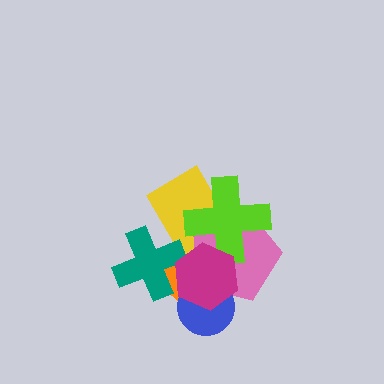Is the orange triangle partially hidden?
Yes, it is partially covered by another shape.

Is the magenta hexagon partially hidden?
No, no other shape covers it.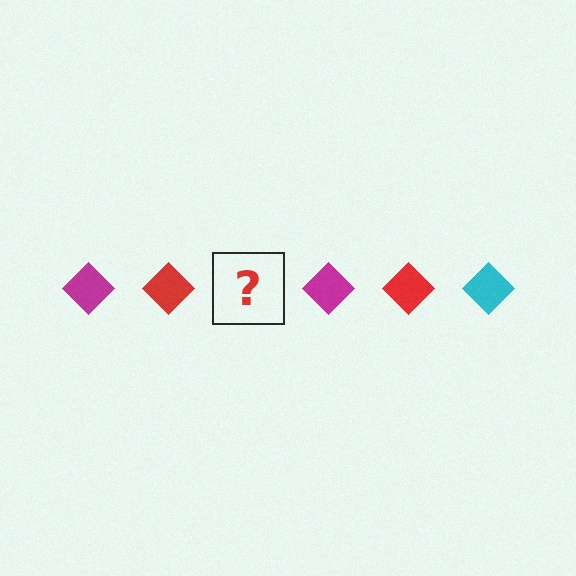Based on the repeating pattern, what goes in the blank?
The blank should be a cyan diamond.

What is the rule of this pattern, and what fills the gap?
The rule is that the pattern cycles through magenta, red, cyan diamonds. The gap should be filled with a cyan diamond.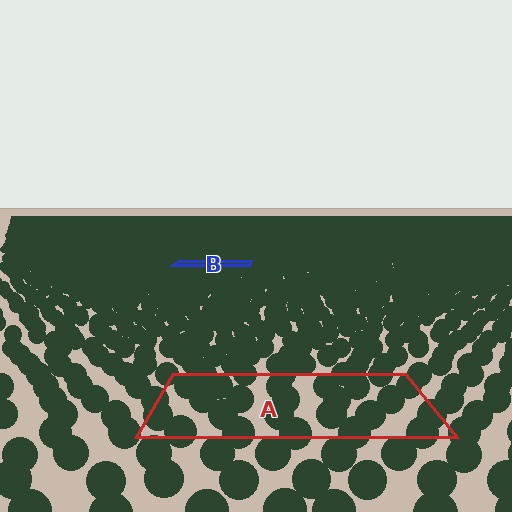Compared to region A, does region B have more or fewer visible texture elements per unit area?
Region B has more texture elements per unit area — they are packed more densely because it is farther away.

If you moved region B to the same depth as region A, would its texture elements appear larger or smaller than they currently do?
They would appear larger. At a closer depth, the same texture elements are projected at a bigger on-screen size.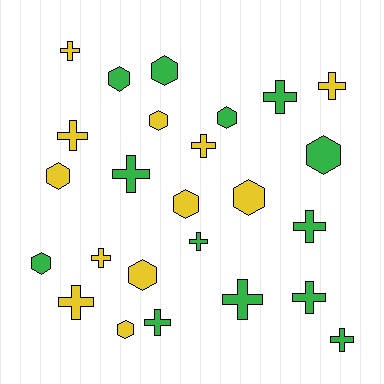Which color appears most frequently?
Green, with 13 objects.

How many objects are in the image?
There are 25 objects.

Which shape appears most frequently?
Cross, with 14 objects.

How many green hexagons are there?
There are 5 green hexagons.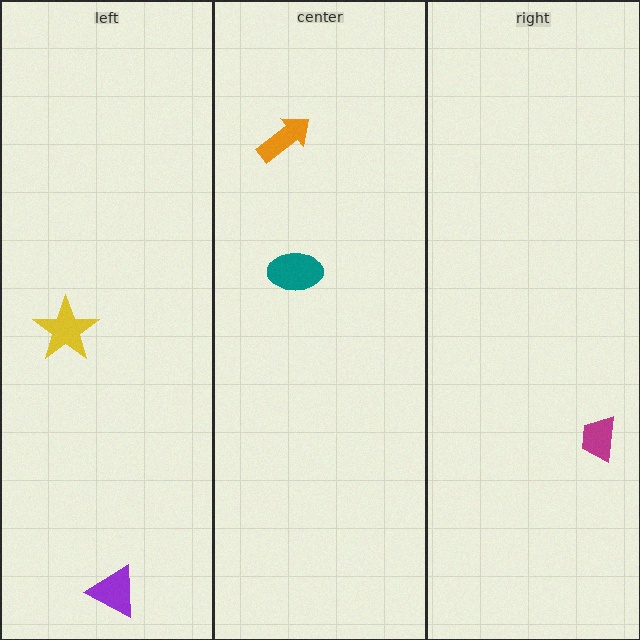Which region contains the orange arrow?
The center region.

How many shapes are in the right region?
1.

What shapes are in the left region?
The yellow star, the purple triangle.